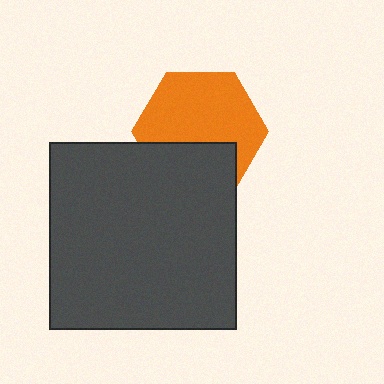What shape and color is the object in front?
The object in front is a dark gray square.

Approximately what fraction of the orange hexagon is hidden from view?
Roughly 35% of the orange hexagon is hidden behind the dark gray square.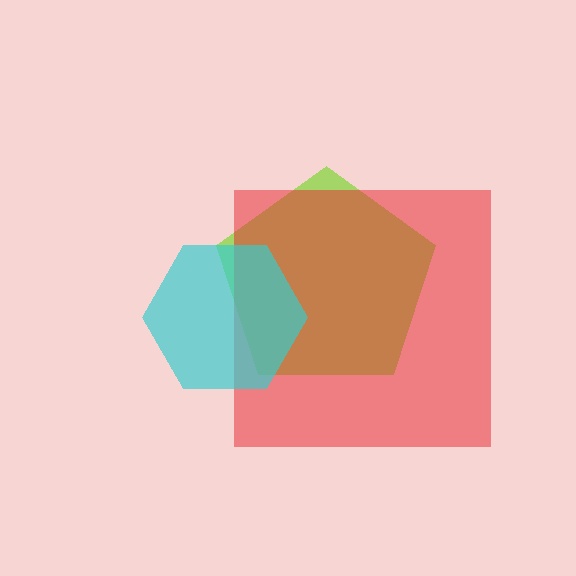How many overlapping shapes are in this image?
There are 3 overlapping shapes in the image.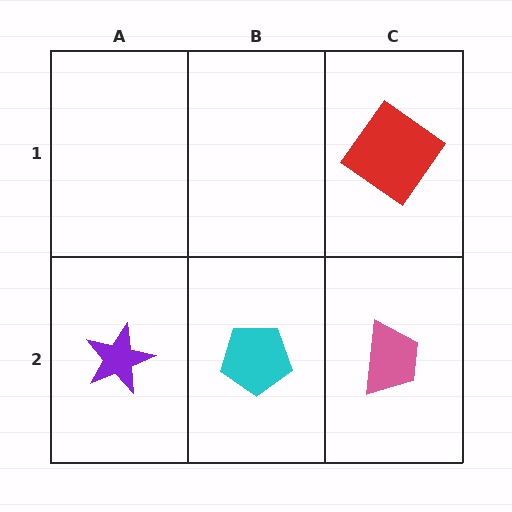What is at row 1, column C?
A red diamond.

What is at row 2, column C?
A pink trapezoid.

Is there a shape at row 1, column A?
No, that cell is empty.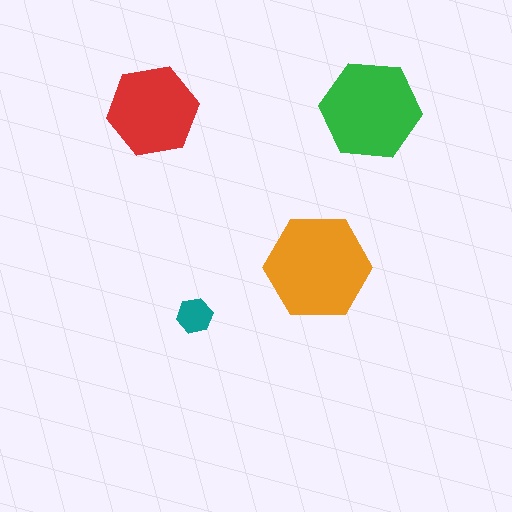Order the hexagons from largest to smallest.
the orange one, the green one, the red one, the teal one.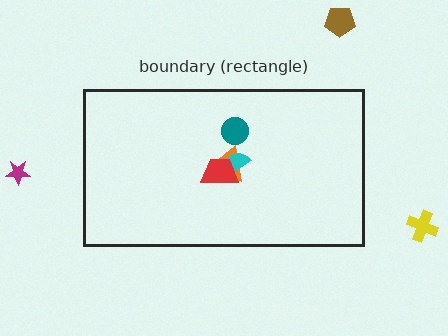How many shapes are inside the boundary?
4 inside, 3 outside.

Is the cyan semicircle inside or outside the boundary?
Inside.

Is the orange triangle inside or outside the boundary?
Inside.